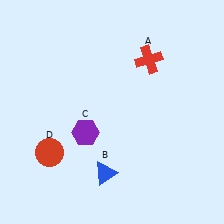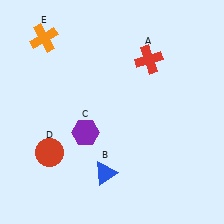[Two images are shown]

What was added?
An orange cross (E) was added in Image 2.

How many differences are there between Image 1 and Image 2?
There is 1 difference between the two images.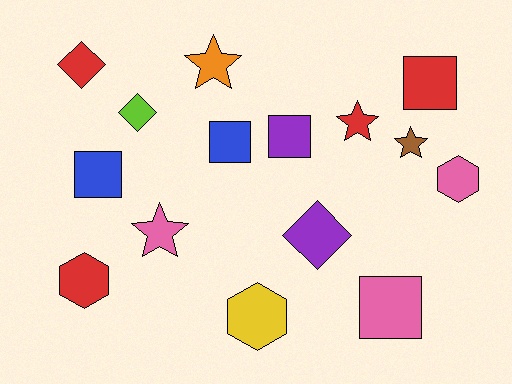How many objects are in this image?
There are 15 objects.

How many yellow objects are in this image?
There is 1 yellow object.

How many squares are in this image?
There are 5 squares.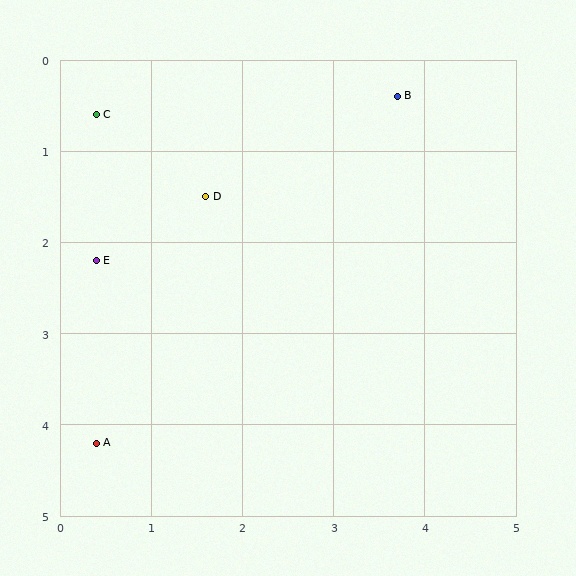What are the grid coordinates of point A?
Point A is at approximately (0.4, 4.2).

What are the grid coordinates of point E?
Point E is at approximately (0.4, 2.2).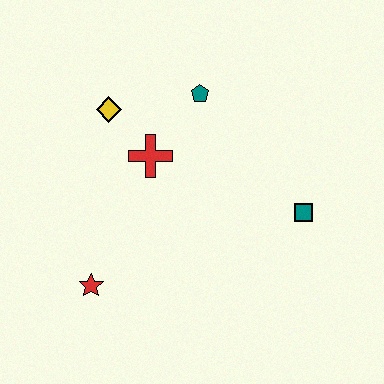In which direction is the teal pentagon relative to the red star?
The teal pentagon is above the red star.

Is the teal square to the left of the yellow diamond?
No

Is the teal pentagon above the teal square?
Yes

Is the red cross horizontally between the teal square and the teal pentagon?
No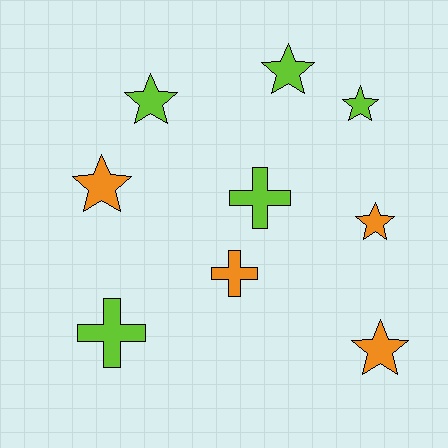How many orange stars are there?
There are 3 orange stars.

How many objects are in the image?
There are 9 objects.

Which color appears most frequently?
Lime, with 5 objects.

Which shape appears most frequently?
Star, with 6 objects.